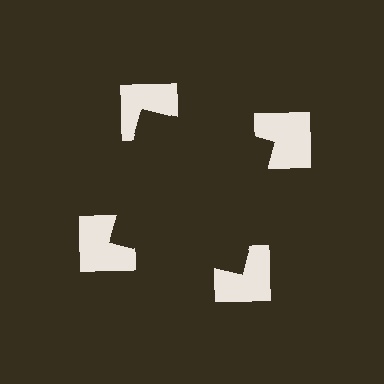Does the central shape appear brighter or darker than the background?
It typically appears slightly darker than the background, even though no actual brightness change is drawn.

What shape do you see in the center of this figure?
An illusory square — its edges are inferred from the aligned wedge cuts in the notched squares, not physically drawn.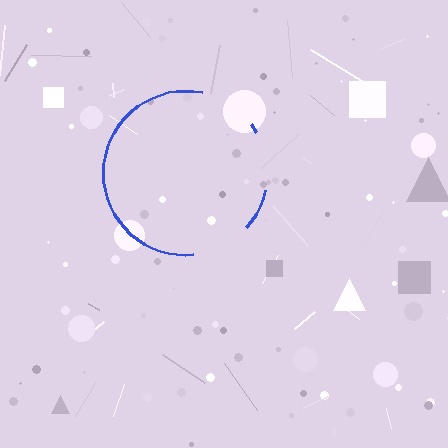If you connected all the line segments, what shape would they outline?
They would outline a circle.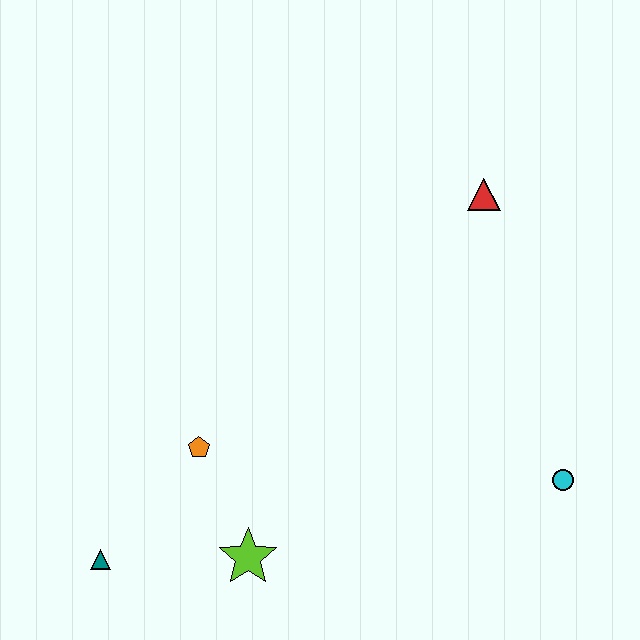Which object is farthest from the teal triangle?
The red triangle is farthest from the teal triangle.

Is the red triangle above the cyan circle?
Yes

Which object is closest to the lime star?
The orange pentagon is closest to the lime star.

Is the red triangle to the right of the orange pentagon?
Yes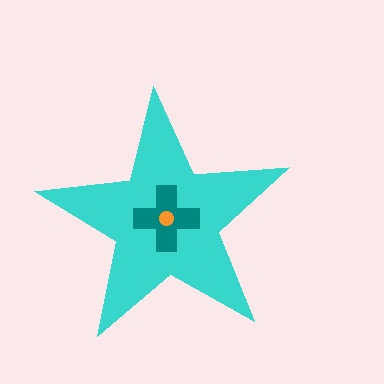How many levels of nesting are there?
3.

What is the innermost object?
The orange circle.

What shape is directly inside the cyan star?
The teal cross.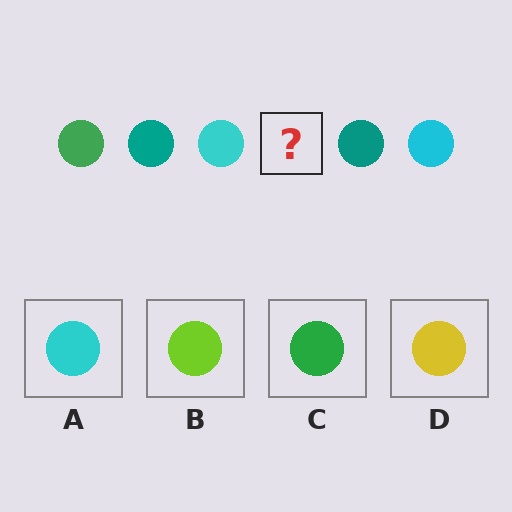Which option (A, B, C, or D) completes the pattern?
C.